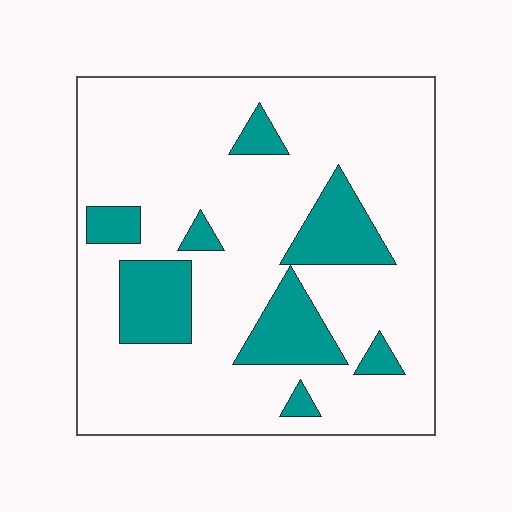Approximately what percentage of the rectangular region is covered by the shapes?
Approximately 20%.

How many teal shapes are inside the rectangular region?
8.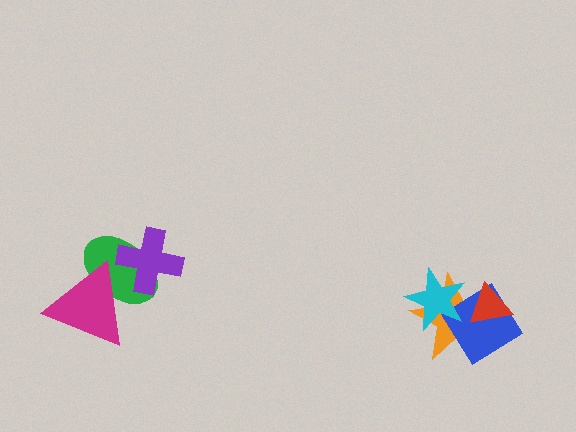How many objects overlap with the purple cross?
1 object overlaps with the purple cross.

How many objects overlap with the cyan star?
2 objects overlap with the cyan star.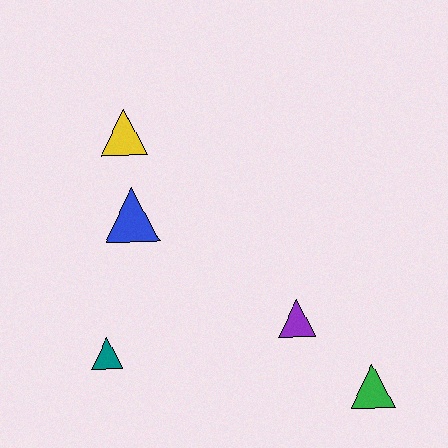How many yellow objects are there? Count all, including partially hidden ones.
There is 1 yellow object.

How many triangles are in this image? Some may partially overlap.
There are 5 triangles.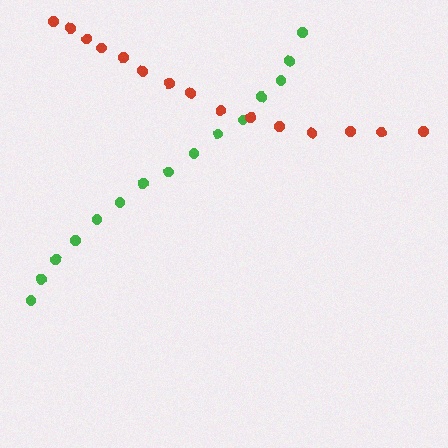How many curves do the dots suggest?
There are 2 distinct paths.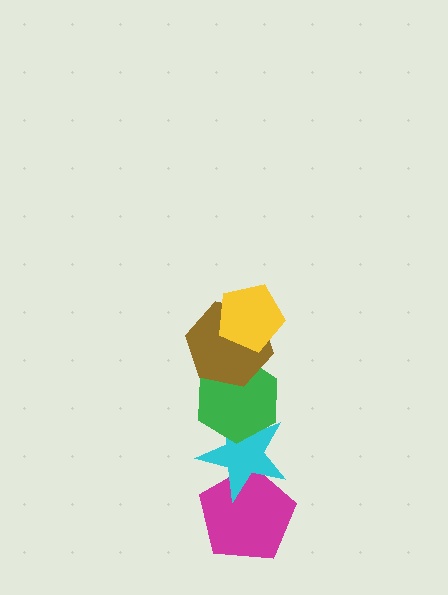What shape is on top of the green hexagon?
The brown hexagon is on top of the green hexagon.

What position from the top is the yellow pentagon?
The yellow pentagon is 1st from the top.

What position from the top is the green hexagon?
The green hexagon is 3rd from the top.